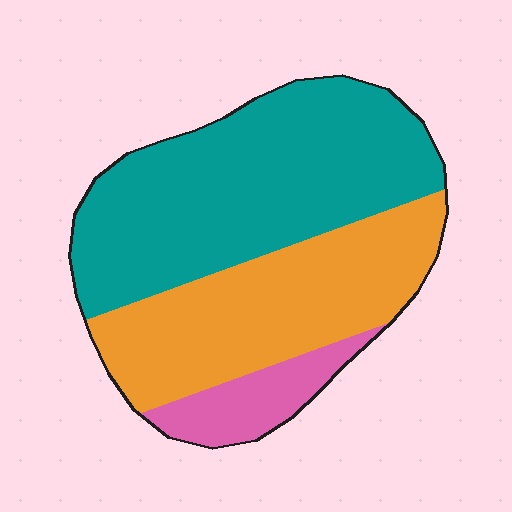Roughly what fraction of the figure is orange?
Orange takes up between a third and a half of the figure.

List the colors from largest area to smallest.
From largest to smallest: teal, orange, pink.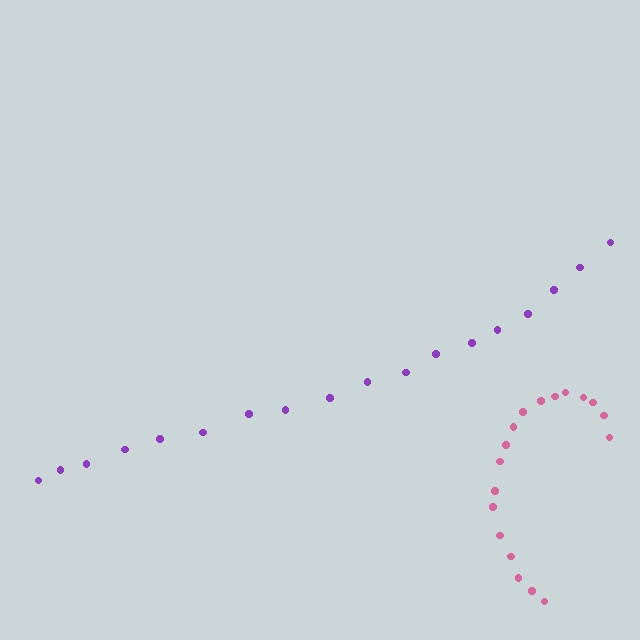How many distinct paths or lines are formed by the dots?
There are 2 distinct paths.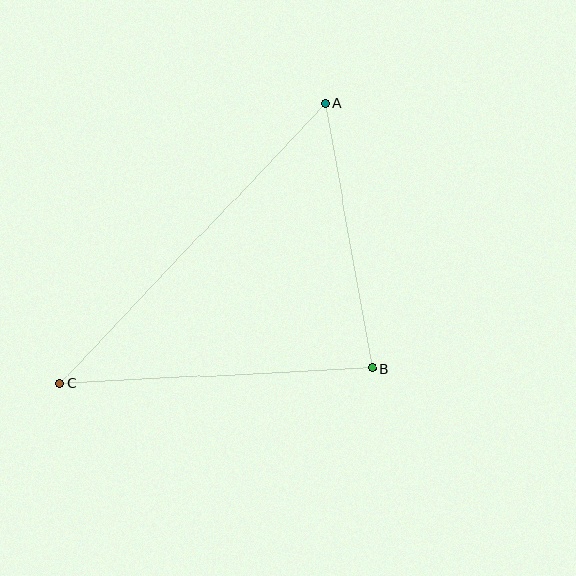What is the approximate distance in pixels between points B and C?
The distance between B and C is approximately 312 pixels.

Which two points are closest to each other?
Points A and B are closest to each other.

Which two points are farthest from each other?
Points A and C are farthest from each other.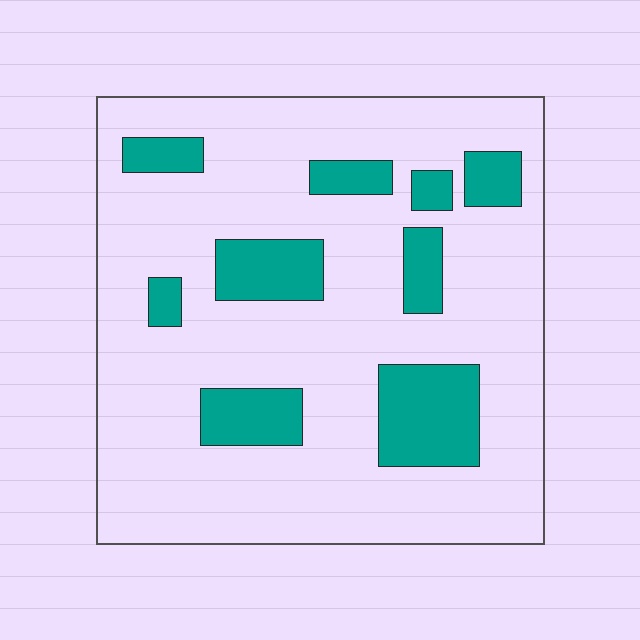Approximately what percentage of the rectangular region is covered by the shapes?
Approximately 20%.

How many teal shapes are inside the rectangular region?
9.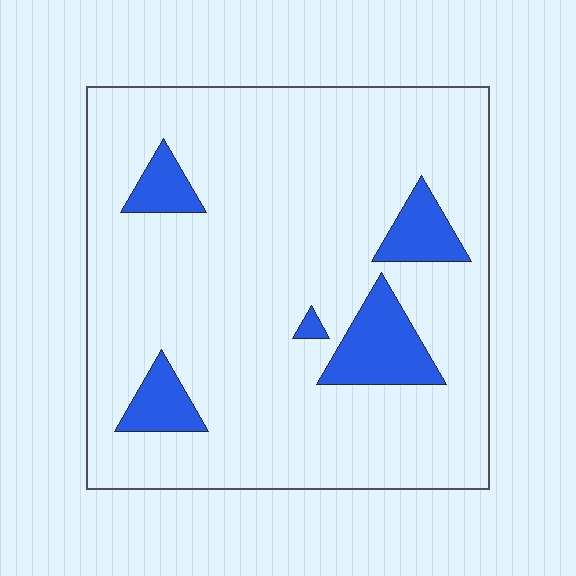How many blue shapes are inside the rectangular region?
5.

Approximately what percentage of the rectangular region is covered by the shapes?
Approximately 10%.